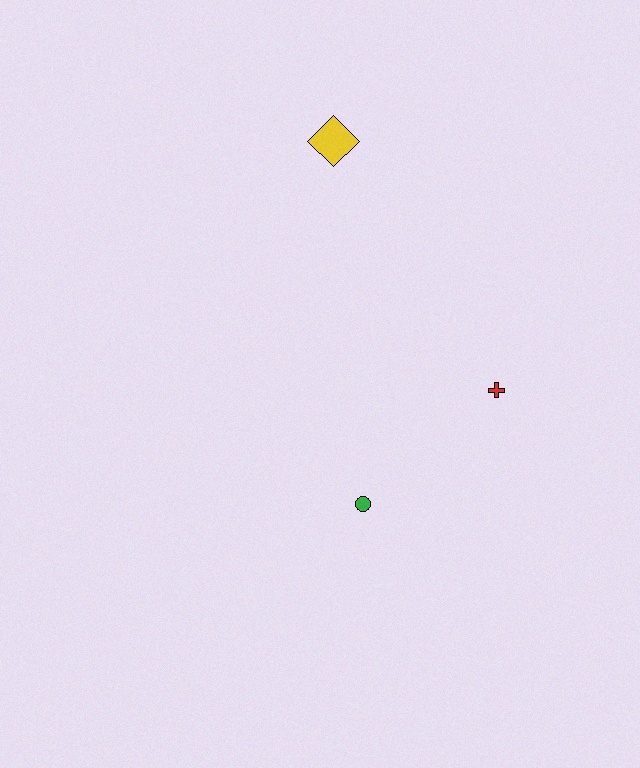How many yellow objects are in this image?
There is 1 yellow object.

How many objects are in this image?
There are 3 objects.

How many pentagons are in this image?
There are no pentagons.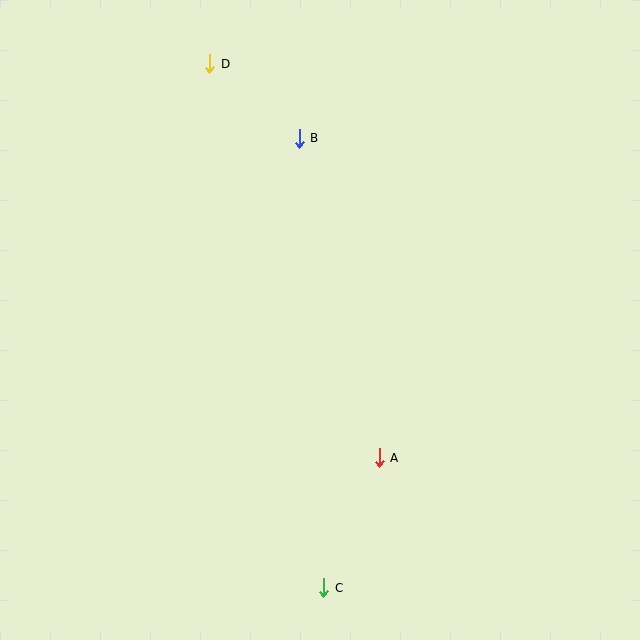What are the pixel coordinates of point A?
Point A is at (379, 458).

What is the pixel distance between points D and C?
The distance between D and C is 536 pixels.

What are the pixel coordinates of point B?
Point B is at (299, 138).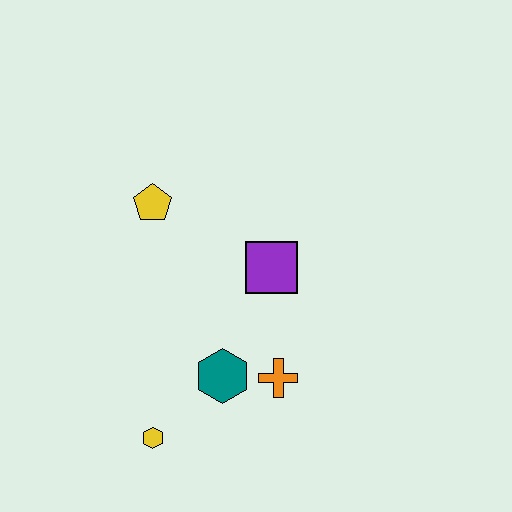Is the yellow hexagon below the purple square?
Yes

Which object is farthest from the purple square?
The yellow hexagon is farthest from the purple square.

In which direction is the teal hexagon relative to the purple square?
The teal hexagon is below the purple square.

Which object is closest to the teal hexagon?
The orange cross is closest to the teal hexagon.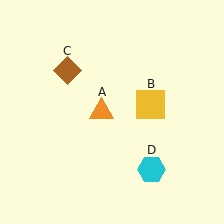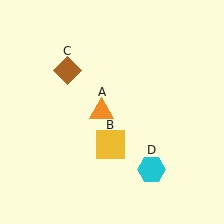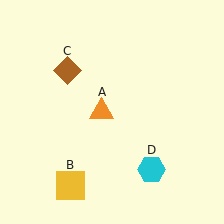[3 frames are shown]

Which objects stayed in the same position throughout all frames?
Orange triangle (object A) and brown diamond (object C) and cyan hexagon (object D) remained stationary.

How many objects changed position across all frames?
1 object changed position: yellow square (object B).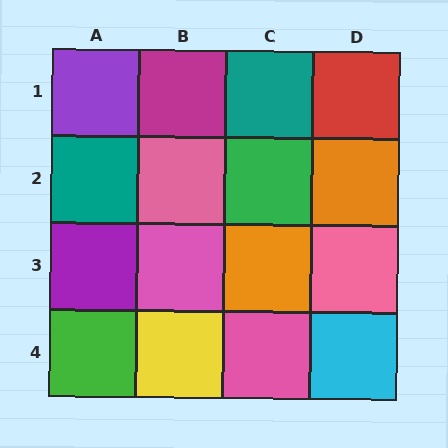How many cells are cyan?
1 cell is cyan.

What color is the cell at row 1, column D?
Red.